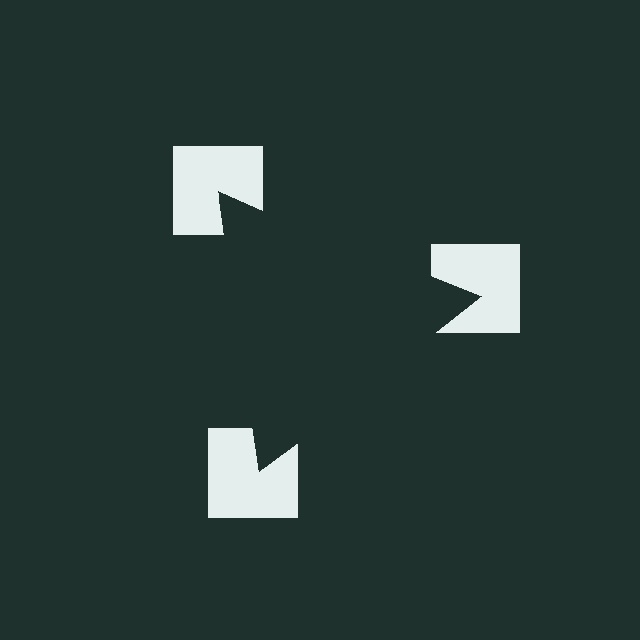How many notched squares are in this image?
There are 3 — one at each vertex of the illusory triangle.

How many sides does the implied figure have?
3 sides.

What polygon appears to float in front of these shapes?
An illusory triangle — its edges are inferred from the aligned wedge cuts in the notched squares, not physically drawn.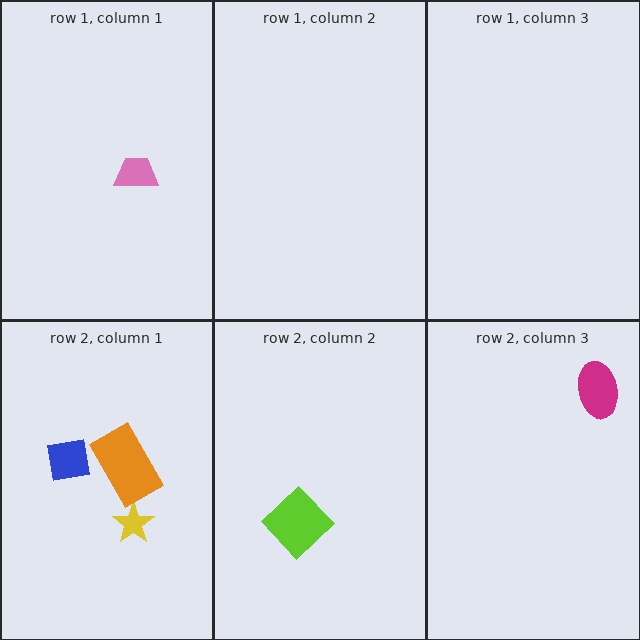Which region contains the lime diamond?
The row 2, column 2 region.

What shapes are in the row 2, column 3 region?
The magenta ellipse.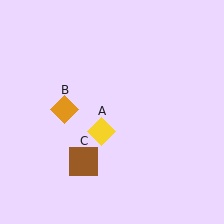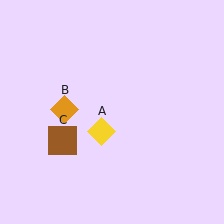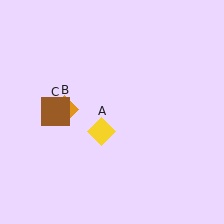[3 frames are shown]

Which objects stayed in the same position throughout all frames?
Yellow diamond (object A) and orange diamond (object B) remained stationary.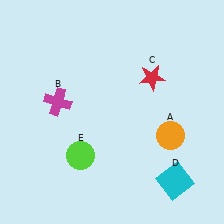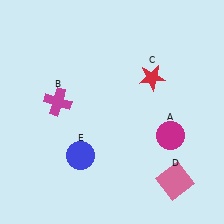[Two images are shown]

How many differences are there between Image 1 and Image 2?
There are 3 differences between the two images.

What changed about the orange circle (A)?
In Image 1, A is orange. In Image 2, it changed to magenta.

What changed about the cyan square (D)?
In Image 1, D is cyan. In Image 2, it changed to pink.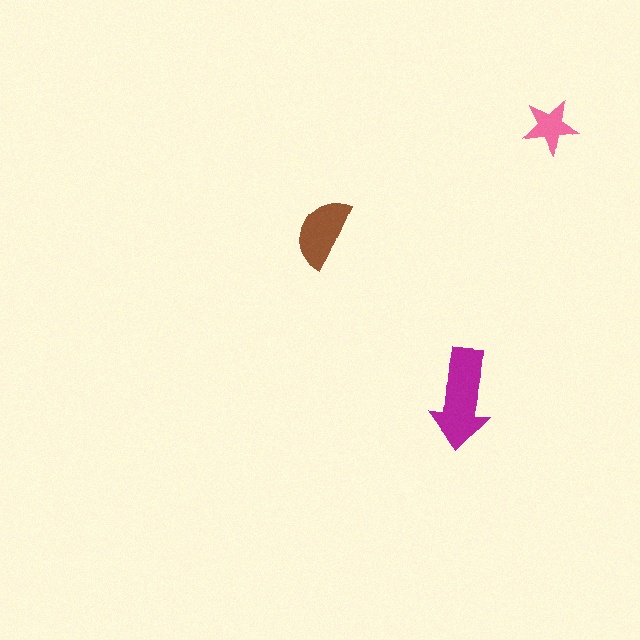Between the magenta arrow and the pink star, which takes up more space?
The magenta arrow.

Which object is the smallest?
The pink star.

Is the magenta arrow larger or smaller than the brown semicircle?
Larger.